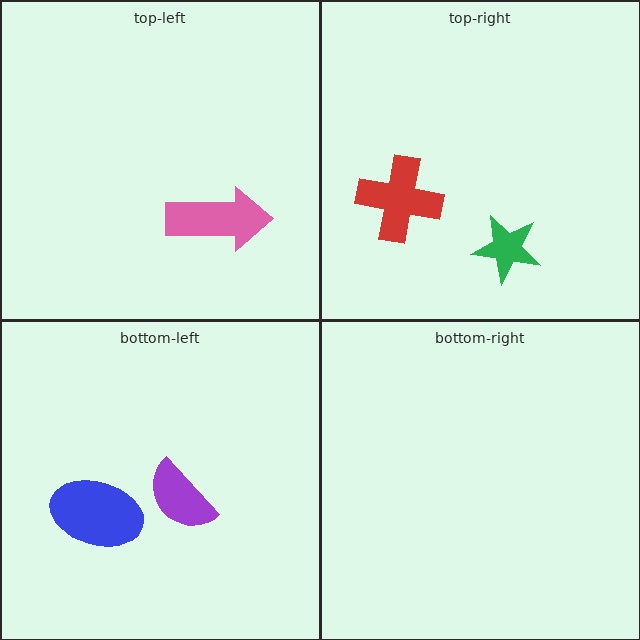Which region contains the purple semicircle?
The bottom-left region.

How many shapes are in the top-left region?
1.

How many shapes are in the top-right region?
2.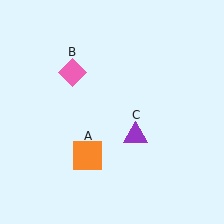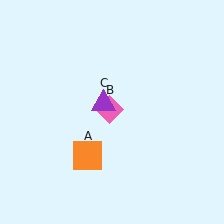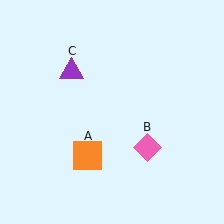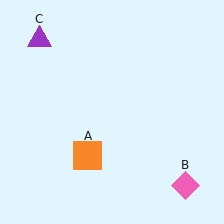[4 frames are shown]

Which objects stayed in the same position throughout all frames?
Orange square (object A) remained stationary.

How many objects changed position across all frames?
2 objects changed position: pink diamond (object B), purple triangle (object C).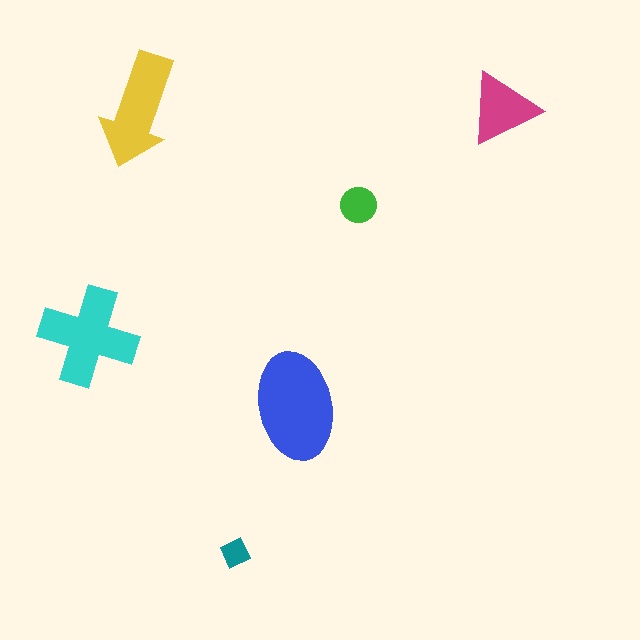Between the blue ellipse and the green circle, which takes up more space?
The blue ellipse.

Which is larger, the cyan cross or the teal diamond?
The cyan cross.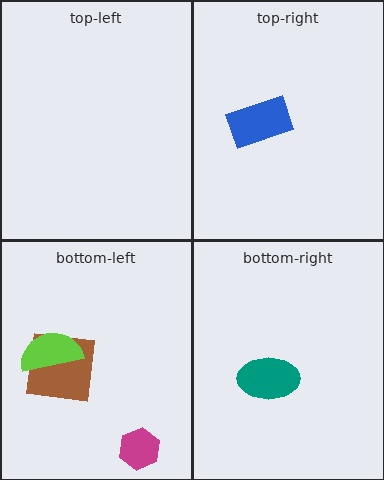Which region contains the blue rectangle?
The top-right region.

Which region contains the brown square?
The bottom-left region.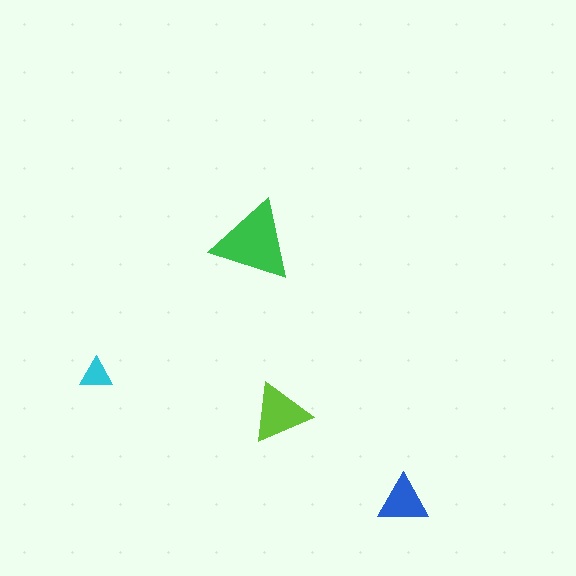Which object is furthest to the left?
The cyan triangle is leftmost.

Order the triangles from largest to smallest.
the green one, the lime one, the blue one, the cyan one.